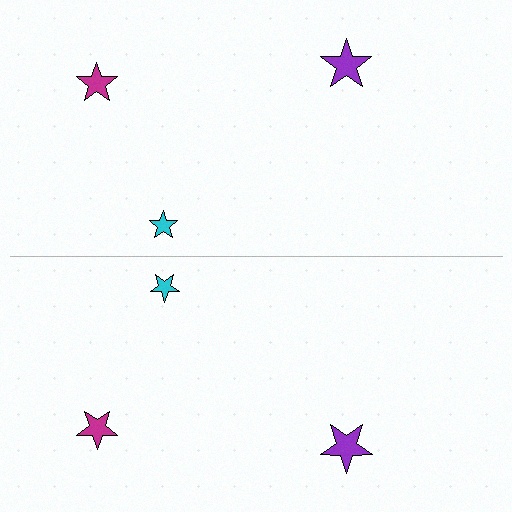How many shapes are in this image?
There are 6 shapes in this image.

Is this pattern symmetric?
Yes, this pattern has bilateral (reflection) symmetry.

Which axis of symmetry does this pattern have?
The pattern has a horizontal axis of symmetry running through the center of the image.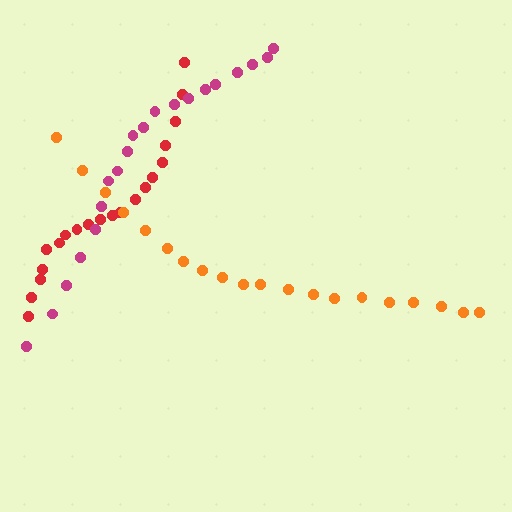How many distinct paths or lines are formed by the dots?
There are 3 distinct paths.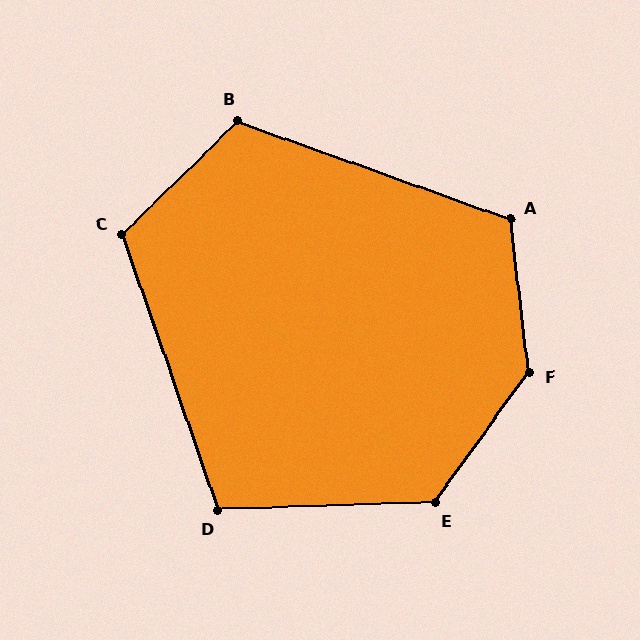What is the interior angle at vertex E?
Approximately 128 degrees (obtuse).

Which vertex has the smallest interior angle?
D, at approximately 107 degrees.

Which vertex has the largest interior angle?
F, at approximately 137 degrees.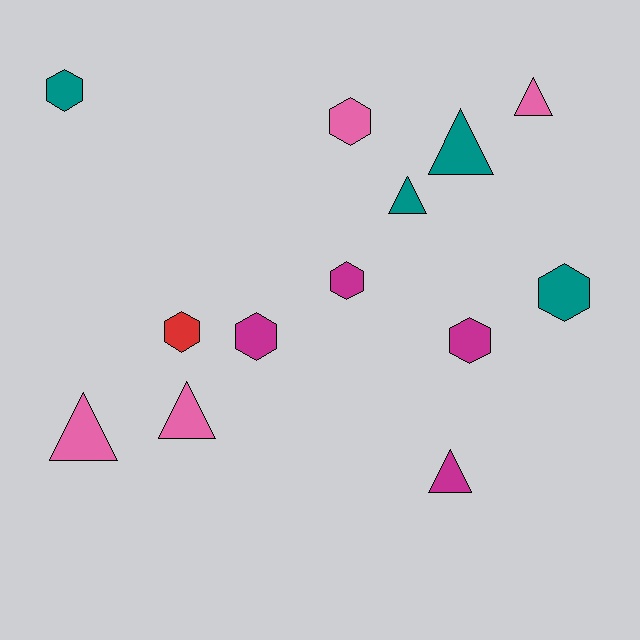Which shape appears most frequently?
Hexagon, with 7 objects.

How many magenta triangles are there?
There is 1 magenta triangle.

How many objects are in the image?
There are 13 objects.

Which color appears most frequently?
Magenta, with 4 objects.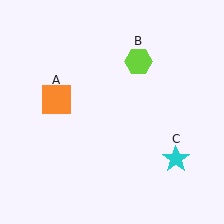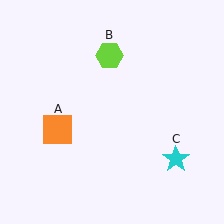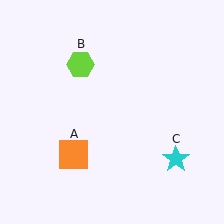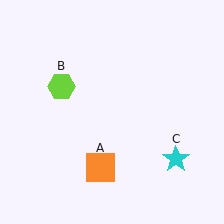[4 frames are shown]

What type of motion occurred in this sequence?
The orange square (object A), lime hexagon (object B) rotated counterclockwise around the center of the scene.